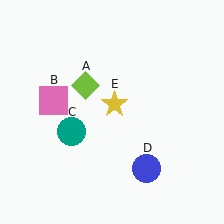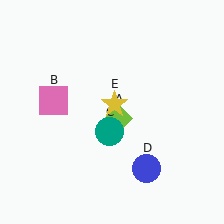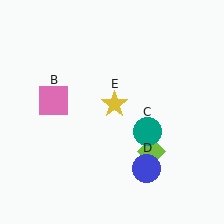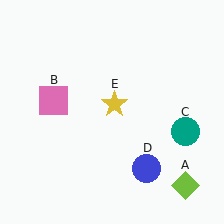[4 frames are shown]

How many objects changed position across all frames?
2 objects changed position: lime diamond (object A), teal circle (object C).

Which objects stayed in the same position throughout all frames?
Pink square (object B) and blue circle (object D) and yellow star (object E) remained stationary.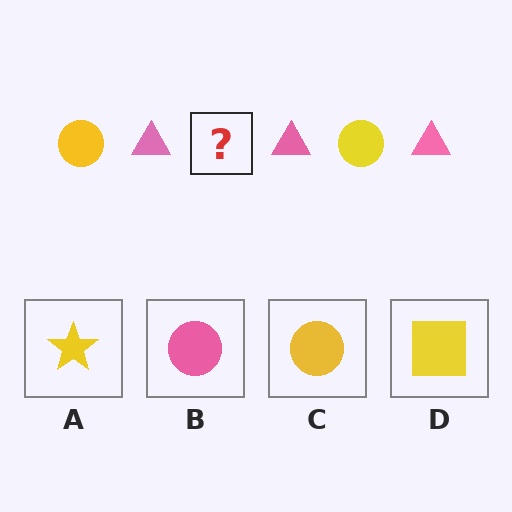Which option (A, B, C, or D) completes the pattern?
C.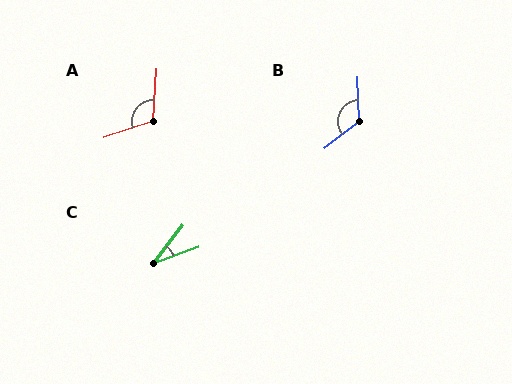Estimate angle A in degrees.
Approximately 113 degrees.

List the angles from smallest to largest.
C (33°), A (113°), B (125°).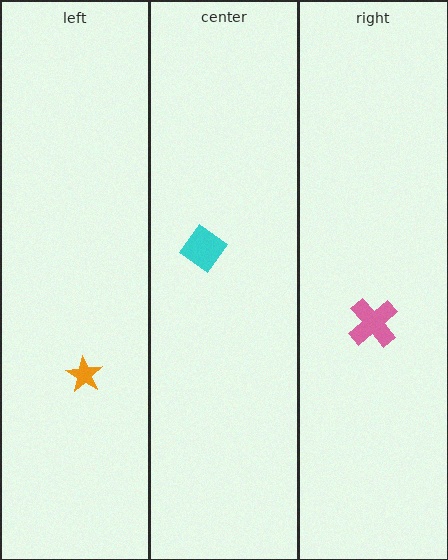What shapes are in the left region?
The orange star.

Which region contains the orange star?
The left region.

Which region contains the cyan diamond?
The center region.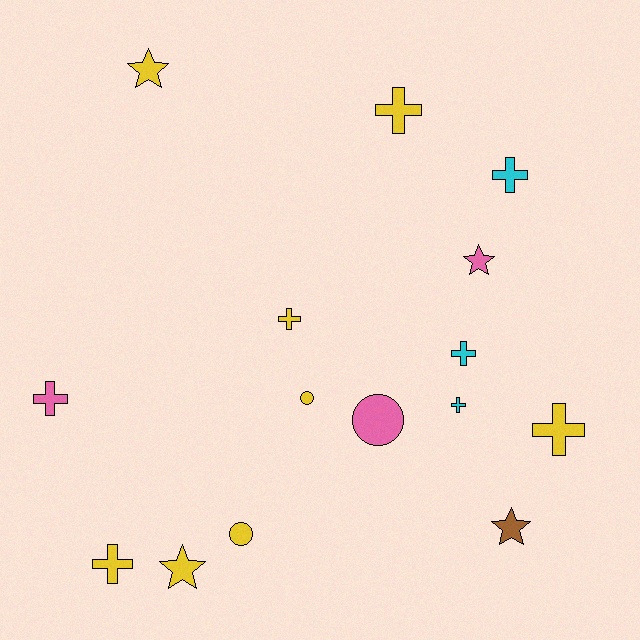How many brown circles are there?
There are no brown circles.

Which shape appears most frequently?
Cross, with 8 objects.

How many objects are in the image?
There are 15 objects.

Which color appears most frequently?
Yellow, with 8 objects.